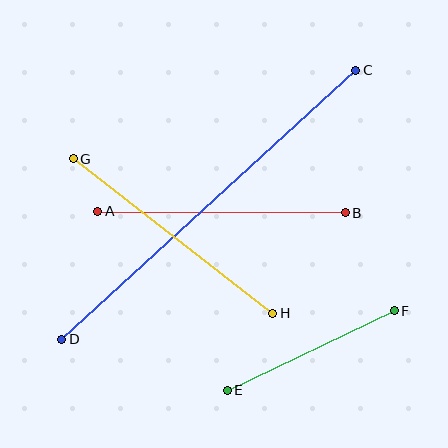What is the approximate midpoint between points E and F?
The midpoint is at approximately (311, 351) pixels.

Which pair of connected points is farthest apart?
Points C and D are farthest apart.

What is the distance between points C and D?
The distance is approximately 399 pixels.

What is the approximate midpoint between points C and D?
The midpoint is at approximately (209, 205) pixels.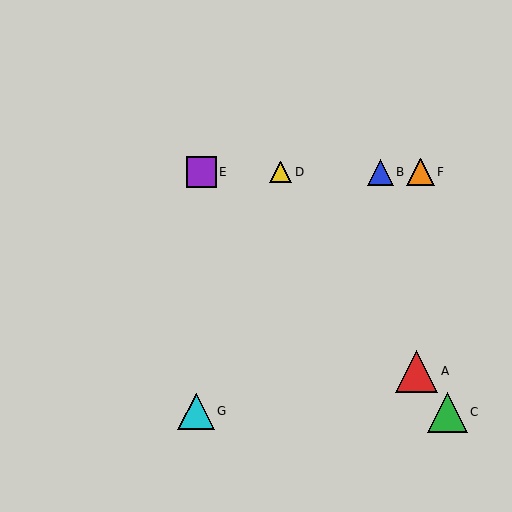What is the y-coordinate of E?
Object E is at y≈172.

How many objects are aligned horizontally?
4 objects (B, D, E, F) are aligned horizontally.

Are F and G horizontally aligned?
No, F is at y≈172 and G is at y≈411.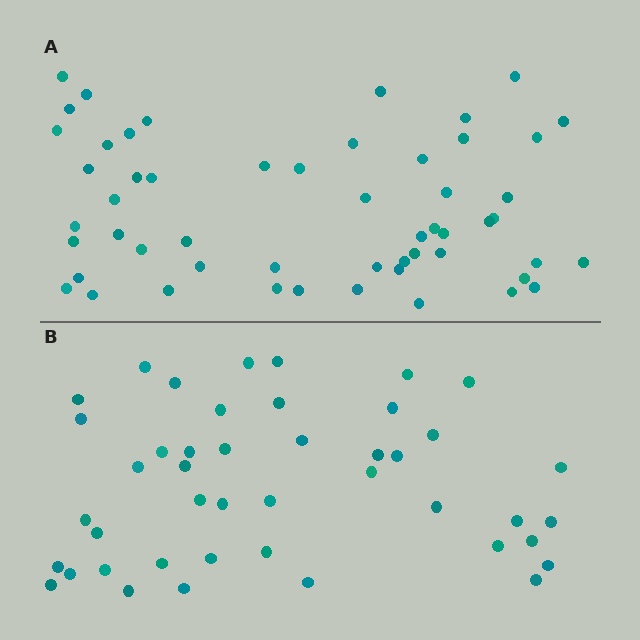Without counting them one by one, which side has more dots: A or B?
Region A (the top region) has more dots.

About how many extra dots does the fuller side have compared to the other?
Region A has roughly 10 or so more dots than region B.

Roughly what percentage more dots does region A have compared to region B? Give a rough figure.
About 25% more.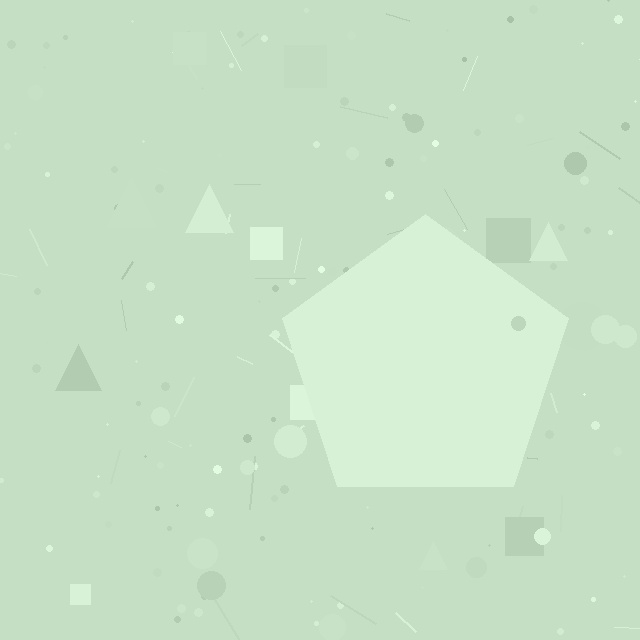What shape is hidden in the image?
A pentagon is hidden in the image.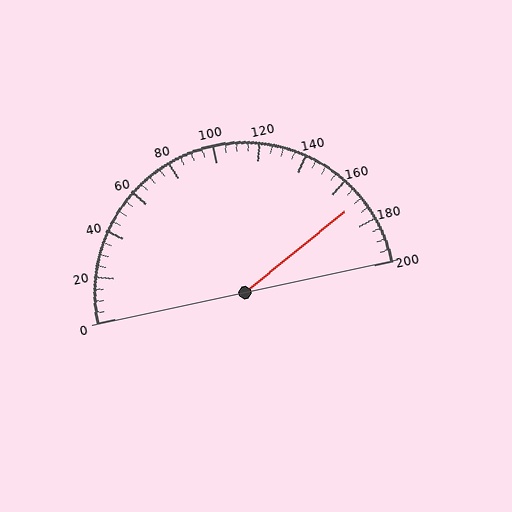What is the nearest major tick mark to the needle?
The nearest major tick mark is 160.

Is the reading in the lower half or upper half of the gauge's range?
The reading is in the upper half of the range (0 to 200).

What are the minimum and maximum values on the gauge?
The gauge ranges from 0 to 200.